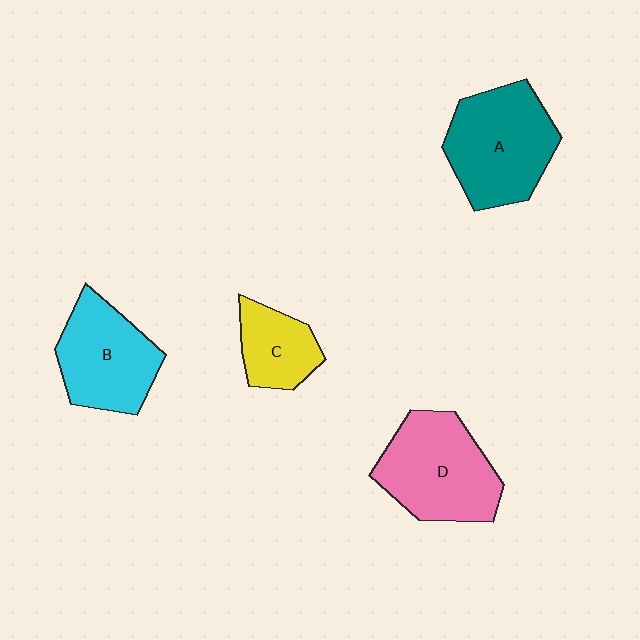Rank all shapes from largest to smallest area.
From largest to smallest: A (teal), D (pink), B (cyan), C (yellow).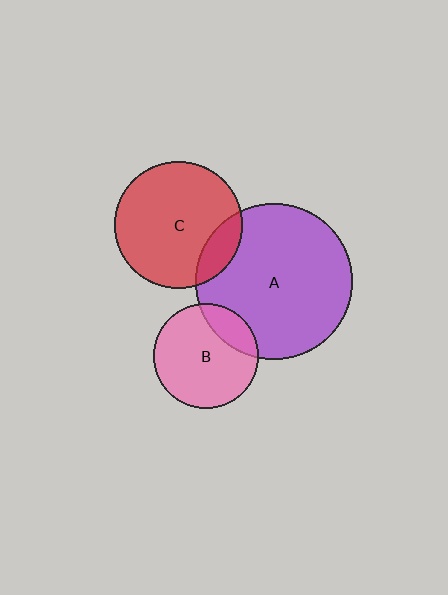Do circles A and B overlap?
Yes.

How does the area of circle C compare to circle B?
Approximately 1.5 times.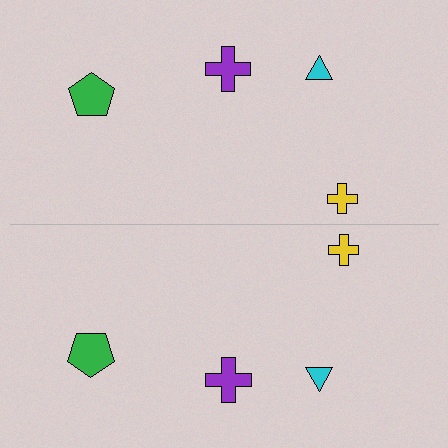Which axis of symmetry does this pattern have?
The pattern has a horizontal axis of symmetry running through the center of the image.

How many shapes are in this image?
There are 8 shapes in this image.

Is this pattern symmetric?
Yes, this pattern has bilateral (reflection) symmetry.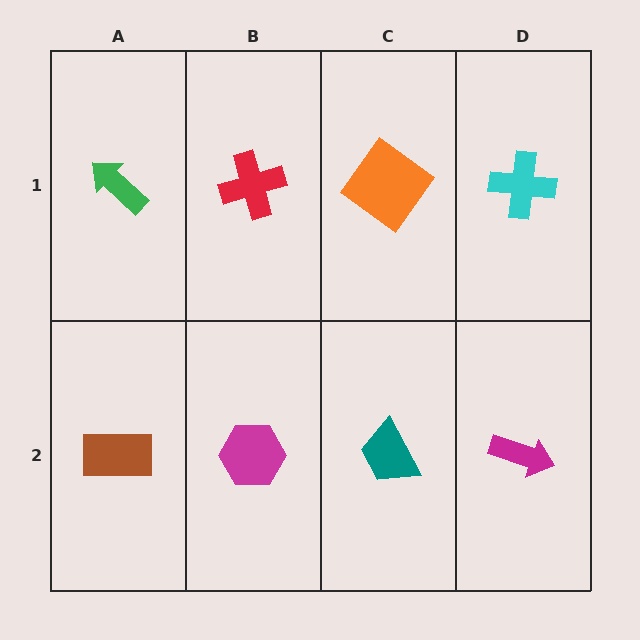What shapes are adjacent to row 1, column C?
A teal trapezoid (row 2, column C), a red cross (row 1, column B), a cyan cross (row 1, column D).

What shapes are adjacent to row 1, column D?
A magenta arrow (row 2, column D), an orange diamond (row 1, column C).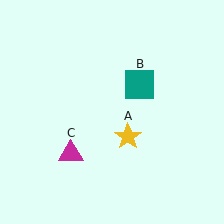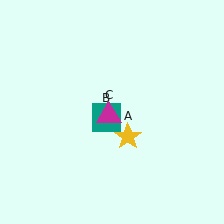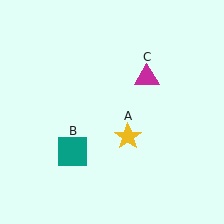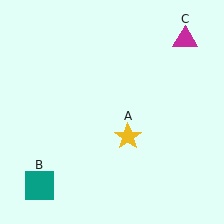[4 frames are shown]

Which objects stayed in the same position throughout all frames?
Yellow star (object A) remained stationary.